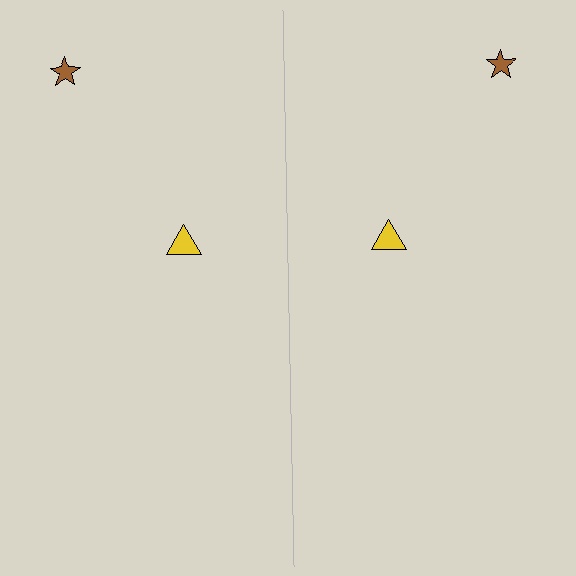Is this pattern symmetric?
Yes, this pattern has bilateral (reflection) symmetry.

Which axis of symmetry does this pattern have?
The pattern has a vertical axis of symmetry running through the center of the image.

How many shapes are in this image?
There are 4 shapes in this image.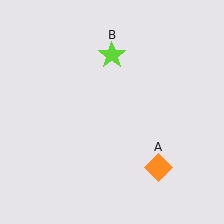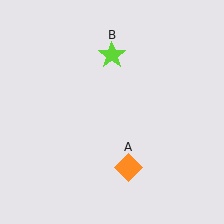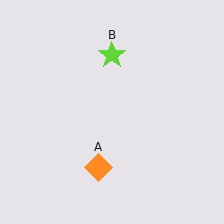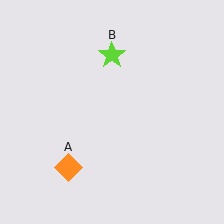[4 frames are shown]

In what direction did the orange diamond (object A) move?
The orange diamond (object A) moved left.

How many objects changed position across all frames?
1 object changed position: orange diamond (object A).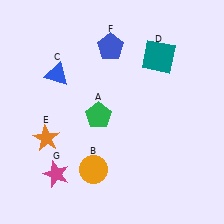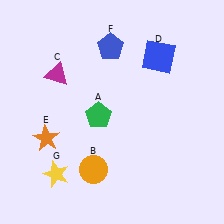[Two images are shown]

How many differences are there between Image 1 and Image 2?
There are 3 differences between the two images.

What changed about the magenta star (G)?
In Image 1, G is magenta. In Image 2, it changed to yellow.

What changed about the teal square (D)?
In Image 1, D is teal. In Image 2, it changed to blue.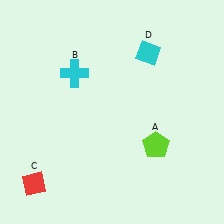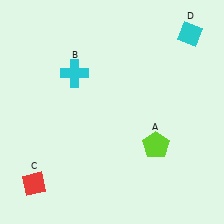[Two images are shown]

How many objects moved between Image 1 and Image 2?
1 object moved between the two images.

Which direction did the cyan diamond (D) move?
The cyan diamond (D) moved right.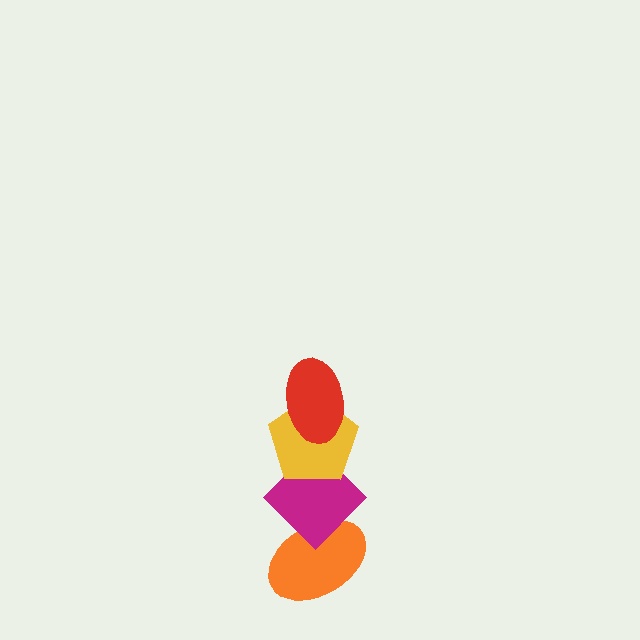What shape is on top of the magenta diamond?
The yellow pentagon is on top of the magenta diamond.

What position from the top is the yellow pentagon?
The yellow pentagon is 2nd from the top.